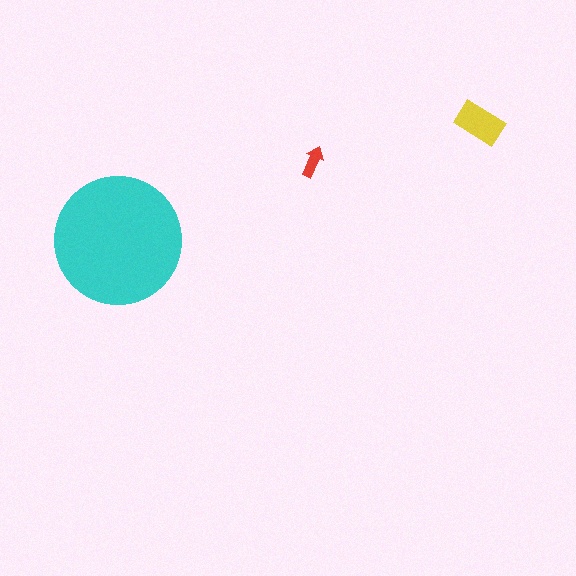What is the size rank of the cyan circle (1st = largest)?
1st.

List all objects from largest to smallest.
The cyan circle, the yellow rectangle, the red arrow.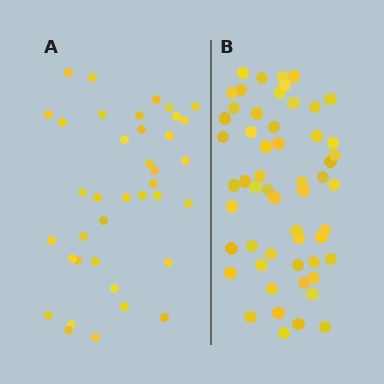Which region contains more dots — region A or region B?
Region B (the right region) has more dots.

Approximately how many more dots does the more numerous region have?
Region B has approximately 15 more dots than region A.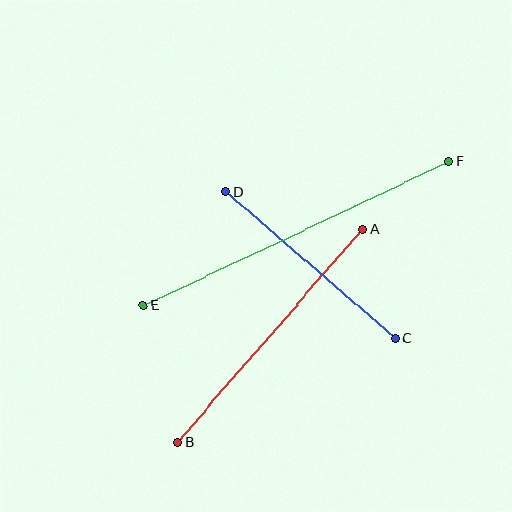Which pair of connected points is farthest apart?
Points E and F are farthest apart.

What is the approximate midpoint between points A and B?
The midpoint is at approximately (270, 336) pixels.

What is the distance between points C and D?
The distance is approximately 224 pixels.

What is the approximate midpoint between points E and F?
The midpoint is at approximately (296, 233) pixels.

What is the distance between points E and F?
The distance is approximately 338 pixels.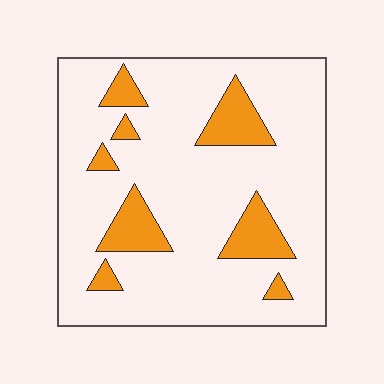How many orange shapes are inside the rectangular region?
8.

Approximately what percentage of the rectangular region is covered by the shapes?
Approximately 15%.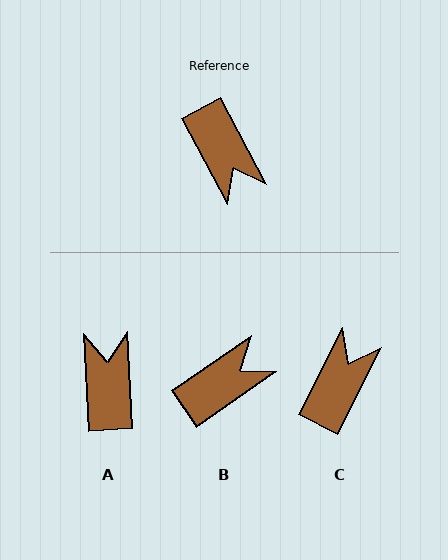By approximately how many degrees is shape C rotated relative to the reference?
Approximately 125 degrees counter-clockwise.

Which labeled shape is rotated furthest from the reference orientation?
A, about 155 degrees away.